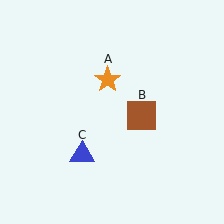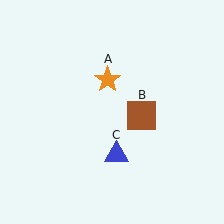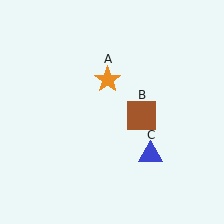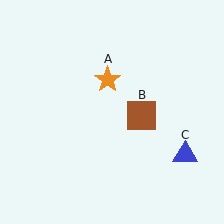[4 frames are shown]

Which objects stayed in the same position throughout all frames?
Orange star (object A) and brown square (object B) remained stationary.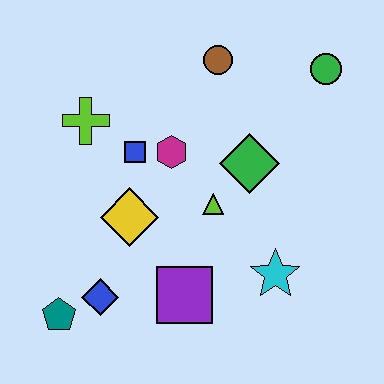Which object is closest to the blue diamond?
The teal pentagon is closest to the blue diamond.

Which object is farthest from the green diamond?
The teal pentagon is farthest from the green diamond.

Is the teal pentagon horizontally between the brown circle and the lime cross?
No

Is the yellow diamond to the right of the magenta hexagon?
No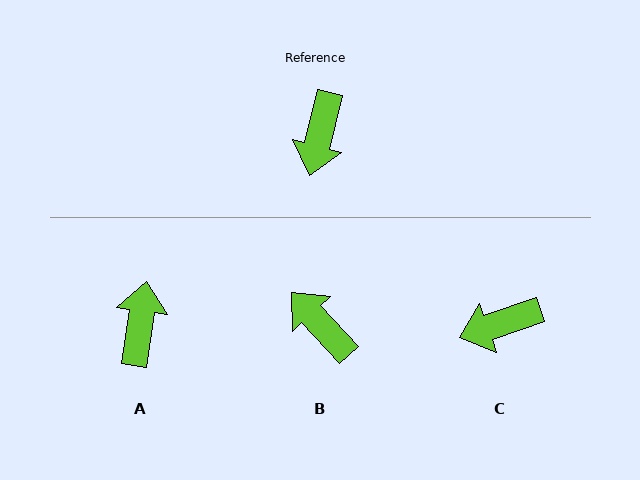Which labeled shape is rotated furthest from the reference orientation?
A, about 175 degrees away.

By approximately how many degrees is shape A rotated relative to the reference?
Approximately 175 degrees clockwise.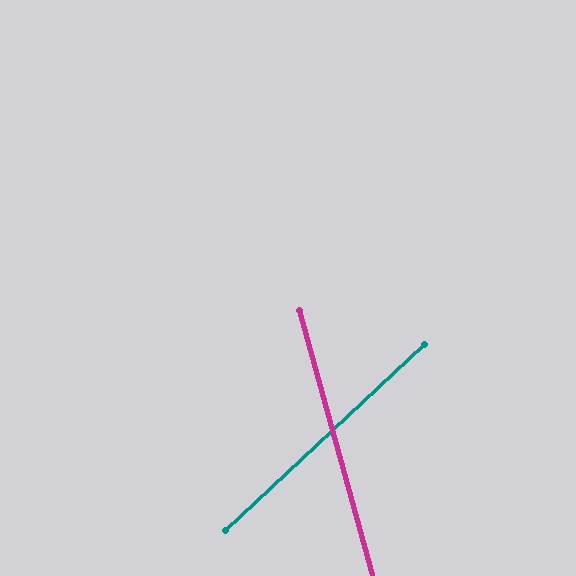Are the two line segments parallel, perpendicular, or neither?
Neither parallel nor perpendicular — they differ by about 62°.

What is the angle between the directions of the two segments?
Approximately 62 degrees.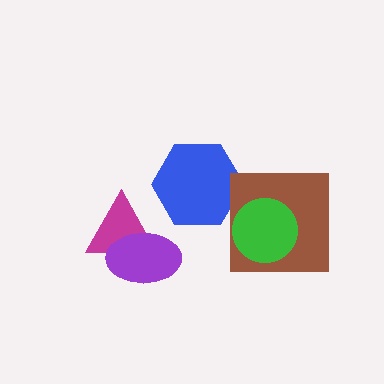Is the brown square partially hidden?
Yes, it is partially covered by another shape.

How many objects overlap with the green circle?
1 object overlaps with the green circle.